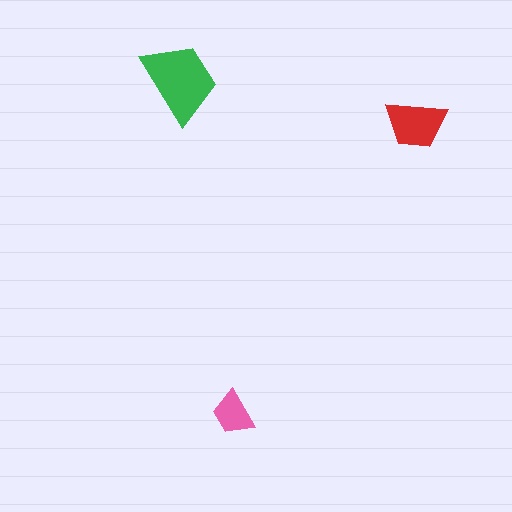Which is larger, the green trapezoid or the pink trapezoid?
The green one.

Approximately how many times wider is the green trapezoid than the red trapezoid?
About 1.5 times wider.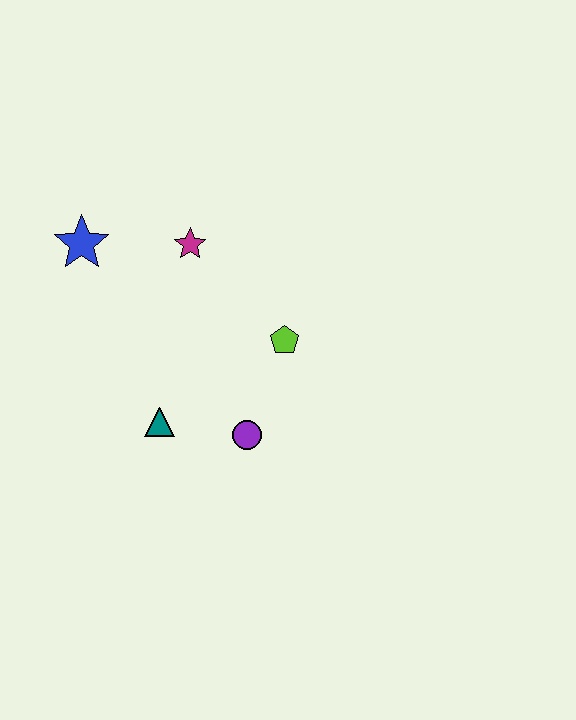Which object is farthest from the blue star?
The purple circle is farthest from the blue star.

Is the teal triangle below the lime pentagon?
Yes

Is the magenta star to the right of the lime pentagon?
No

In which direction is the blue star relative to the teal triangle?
The blue star is above the teal triangle.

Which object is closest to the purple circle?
The teal triangle is closest to the purple circle.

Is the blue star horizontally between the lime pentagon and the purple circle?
No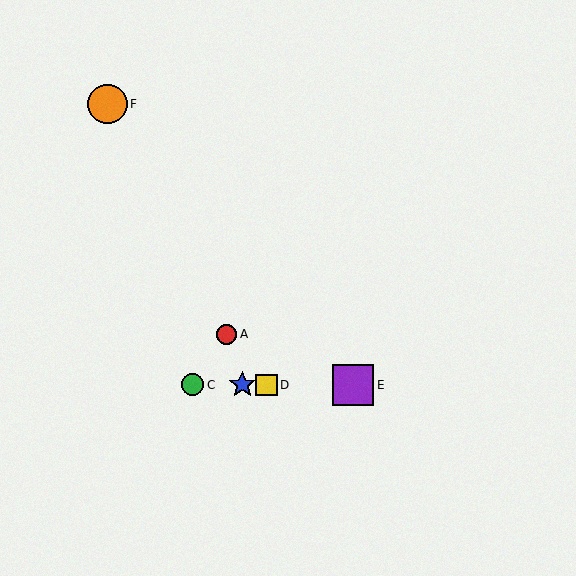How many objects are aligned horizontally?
4 objects (B, C, D, E) are aligned horizontally.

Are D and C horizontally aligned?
Yes, both are at y≈385.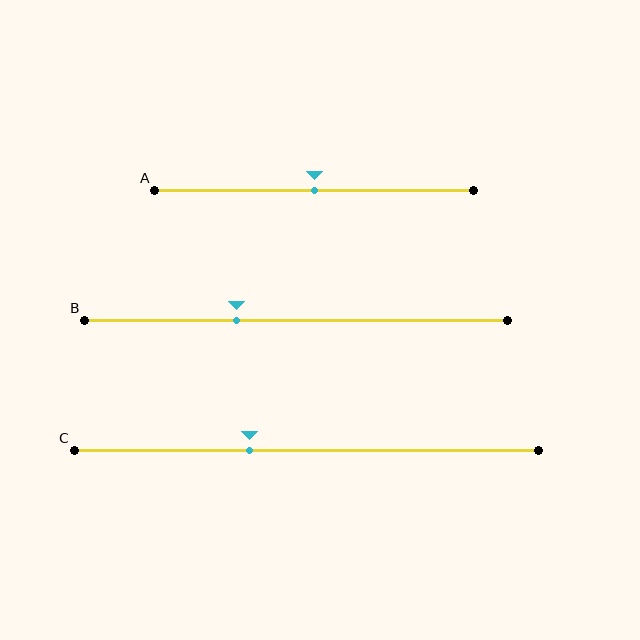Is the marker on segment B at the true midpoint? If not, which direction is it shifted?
No, the marker on segment B is shifted to the left by about 14% of the segment length.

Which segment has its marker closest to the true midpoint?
Segment A has its marker closest to the true midpoint.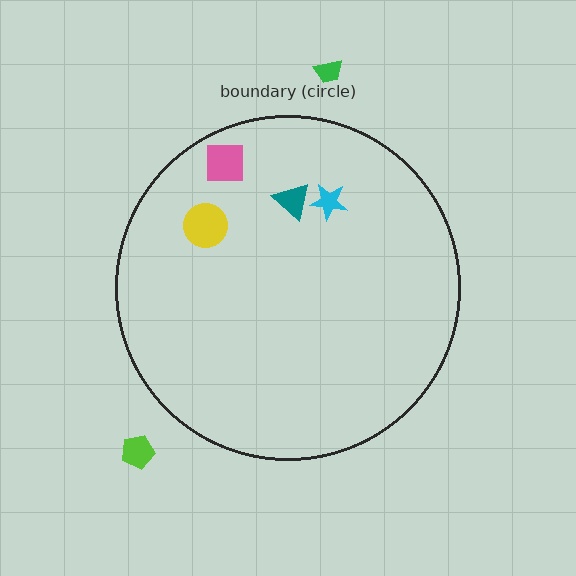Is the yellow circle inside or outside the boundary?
Inside.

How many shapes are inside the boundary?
4 inside, 2 outside.